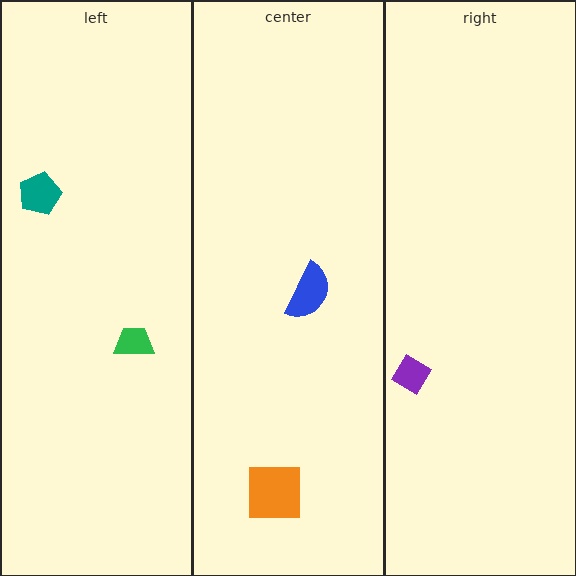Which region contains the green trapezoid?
The left region.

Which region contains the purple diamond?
The right region.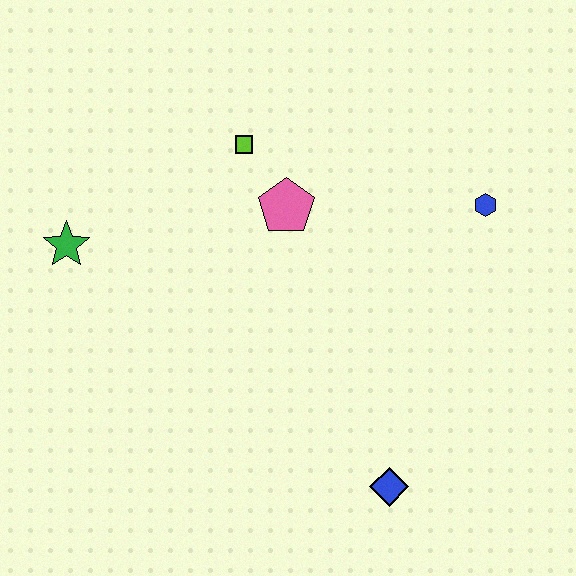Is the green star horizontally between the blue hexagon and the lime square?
No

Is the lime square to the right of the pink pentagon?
No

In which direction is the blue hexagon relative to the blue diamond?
The blue hexagon is above the blue diamond.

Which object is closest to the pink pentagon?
The lime square is closest to the pink pentagon.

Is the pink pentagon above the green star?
Yes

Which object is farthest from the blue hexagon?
The green star is farthest from the blue hexagon.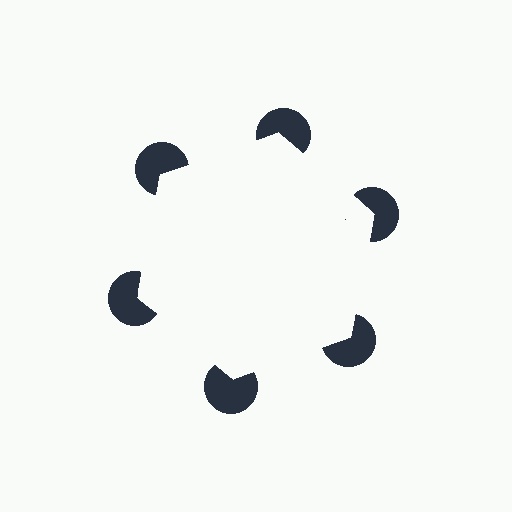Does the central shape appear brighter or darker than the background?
It typically appears slightly brighter than the background, even though no actual brightness change is drawn.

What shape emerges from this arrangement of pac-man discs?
An illusory hexagon — its edges are inferred from the aligned wedge cuts in the pac-man discs, not physically drawn.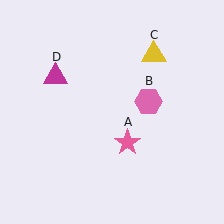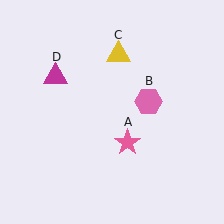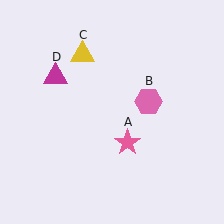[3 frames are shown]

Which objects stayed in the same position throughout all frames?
Pink star (object A) and pink hexagon (object B) and magenta triangle (object D) remained stationary.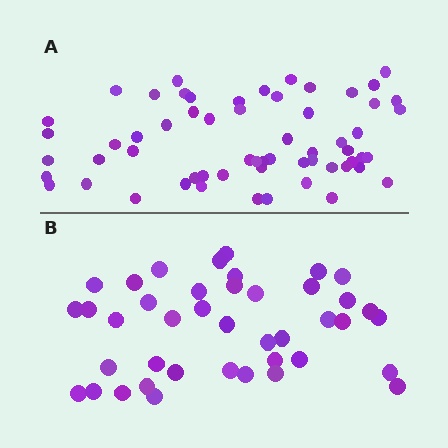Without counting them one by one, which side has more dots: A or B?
Region A (the top region) has more dots.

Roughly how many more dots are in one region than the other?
Region A has approximately 20 more dots than region B.